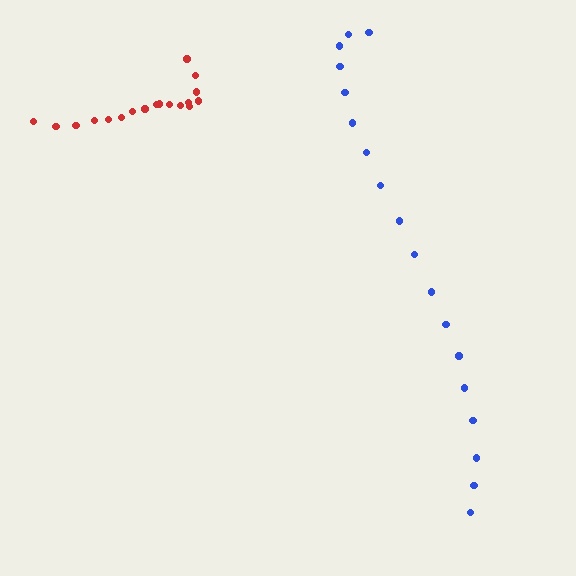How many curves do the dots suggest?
There are 2 distinct paths.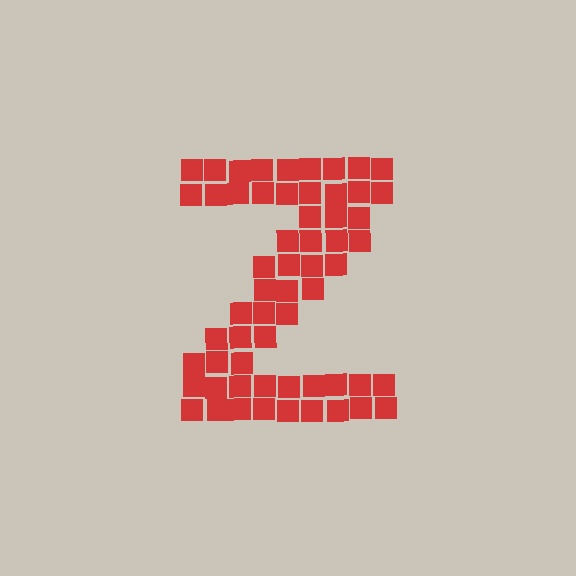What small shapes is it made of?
It is made of small squares.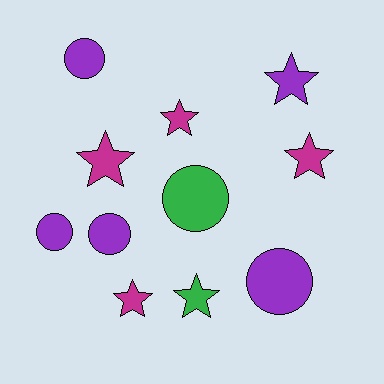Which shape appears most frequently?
Star, with 6 objects.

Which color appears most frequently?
Purple, with 5 objects.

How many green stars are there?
There is 1 green star.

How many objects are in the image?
There are 11 objects.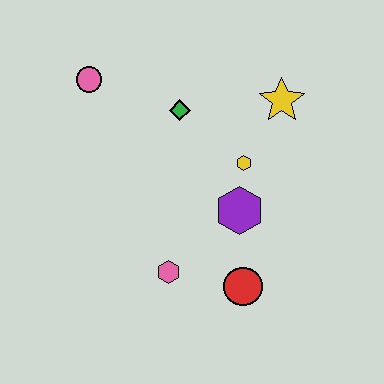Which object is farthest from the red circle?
The pink circle is farthest from the red circle.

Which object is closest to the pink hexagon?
The red circle is closest to the pink hexagon.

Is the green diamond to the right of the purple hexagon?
No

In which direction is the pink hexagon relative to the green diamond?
The pink hexagon is below the green diamond.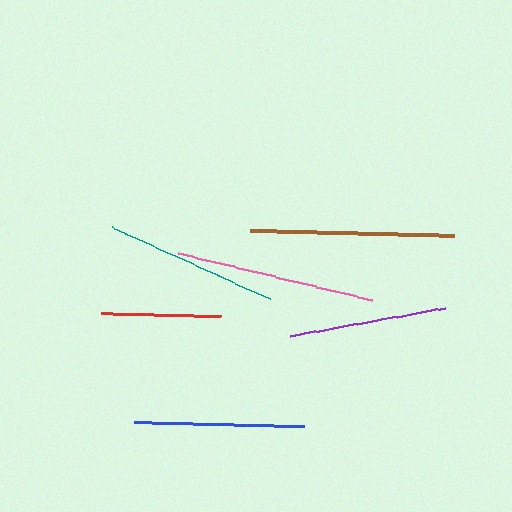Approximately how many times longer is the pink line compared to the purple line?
The pink line is approximately 1.3 times the length of the purple line.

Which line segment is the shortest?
The red line is the shortest at approximately 120 pixels.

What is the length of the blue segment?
The blue segment is approximately 170 pixels long.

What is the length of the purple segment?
The purple segment is approximately 157 pixels long.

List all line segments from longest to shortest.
From longest to shortest: brown, pink, teal, blue, purple, red.